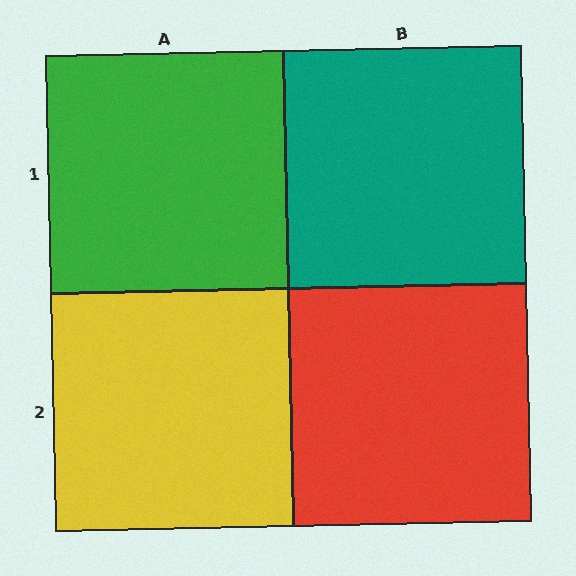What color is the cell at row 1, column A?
Green.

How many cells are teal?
1 cell is teal.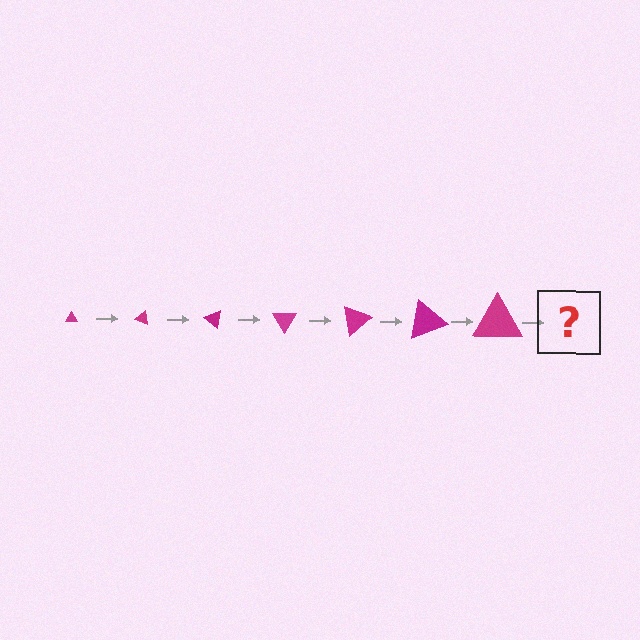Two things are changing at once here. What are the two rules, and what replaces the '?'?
The two rules are that the triangle grows larger each step and it rotates 20 degrees each step. The '?' should be a triangle, larger than the previous one and rotated 140 degrees from the start.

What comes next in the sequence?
The next element should be a triangle, larger than the previous one and rotated 140 degrees from the start.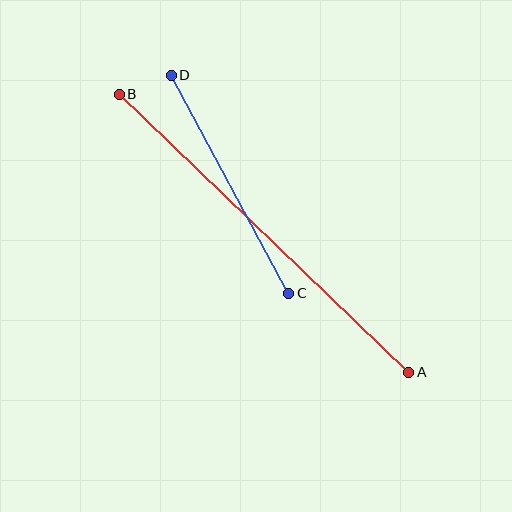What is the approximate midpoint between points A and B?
The midpoint is at approximately (264, 233) pixels.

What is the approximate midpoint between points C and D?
The midpoint is at approximately (230, 184) pixels.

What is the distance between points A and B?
The distance is approximately 401 pixels.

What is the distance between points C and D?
The distance is approximately 248 pixels.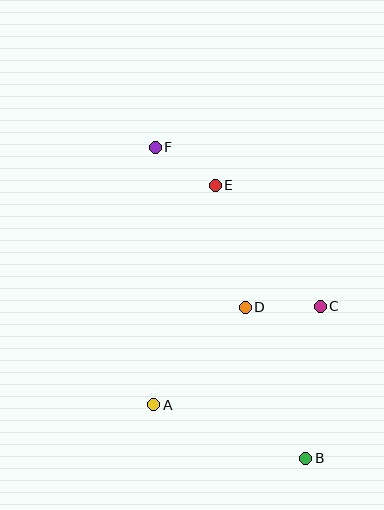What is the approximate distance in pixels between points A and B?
The distance between A and B is approximately 161 pixels.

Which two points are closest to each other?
Points E and F are closest to each other.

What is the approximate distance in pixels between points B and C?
The distance between B and C is approximately 153 pixels.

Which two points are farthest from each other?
Points B and F are farthest from each other.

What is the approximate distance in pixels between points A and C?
The distance between A and C is approximately 194 pixels.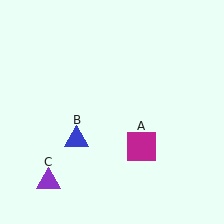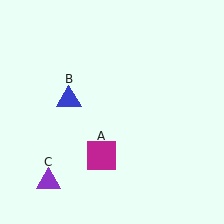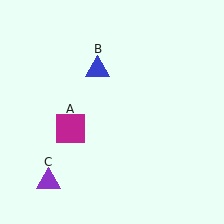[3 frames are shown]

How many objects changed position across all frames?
2 objects changed position: magenta square (object A), blue triangle (object B).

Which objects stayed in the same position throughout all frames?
Purple triangle (object C) remained stationary.